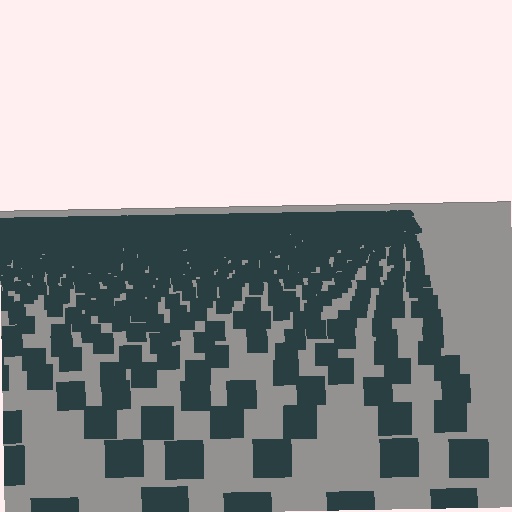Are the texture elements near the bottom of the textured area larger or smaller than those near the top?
Larger. Near the bottom, elements are closer to the viewer and appear at a bigger on-screen size.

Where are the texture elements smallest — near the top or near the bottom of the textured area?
Near the top.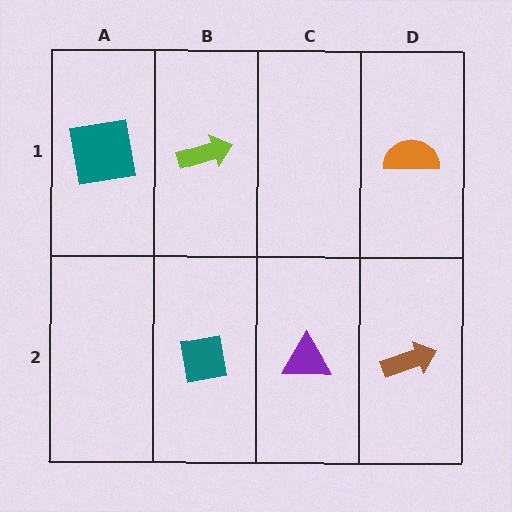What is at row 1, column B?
A lime arrow.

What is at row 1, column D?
An orange semicircle.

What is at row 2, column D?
A brown arrow.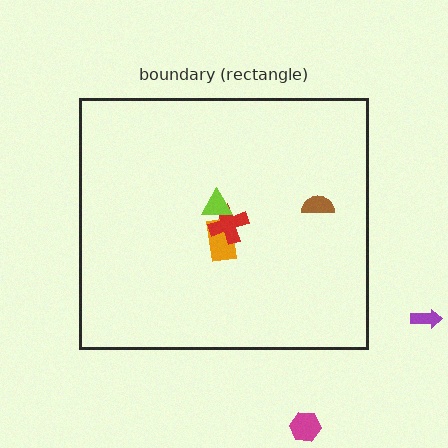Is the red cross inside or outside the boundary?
Inside.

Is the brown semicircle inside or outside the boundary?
Inside.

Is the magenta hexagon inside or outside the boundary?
Outside.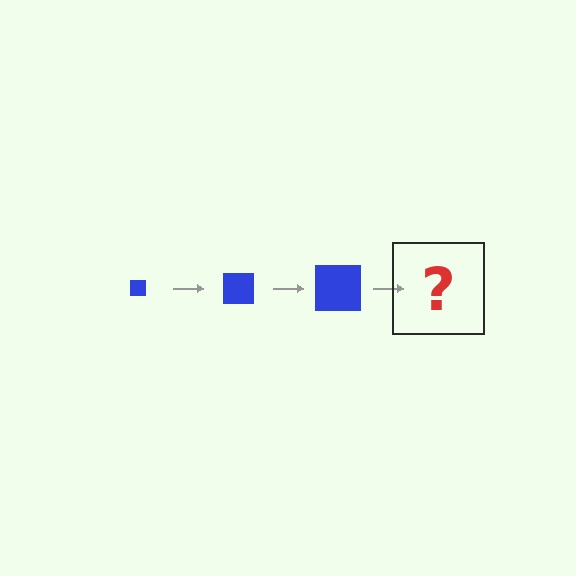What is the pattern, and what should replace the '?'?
The pattern is that the square gets progressively larger each step. The '?' should be a blue square, larger than the previous one.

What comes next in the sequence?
The next element should be a blue square, larger than the previous one.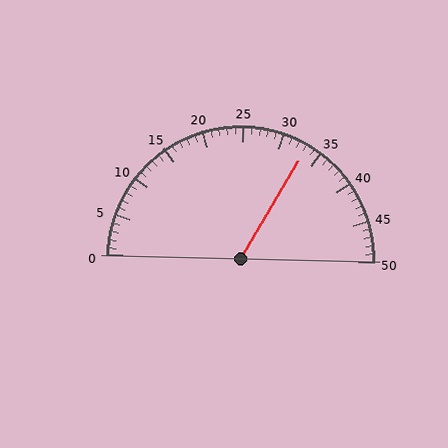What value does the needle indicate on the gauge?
The needle indicates approximately 33.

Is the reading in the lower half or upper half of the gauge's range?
The reading is in the upper half of the range (0 to 50).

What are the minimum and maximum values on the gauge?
The gauge ranges from 0 to 50.